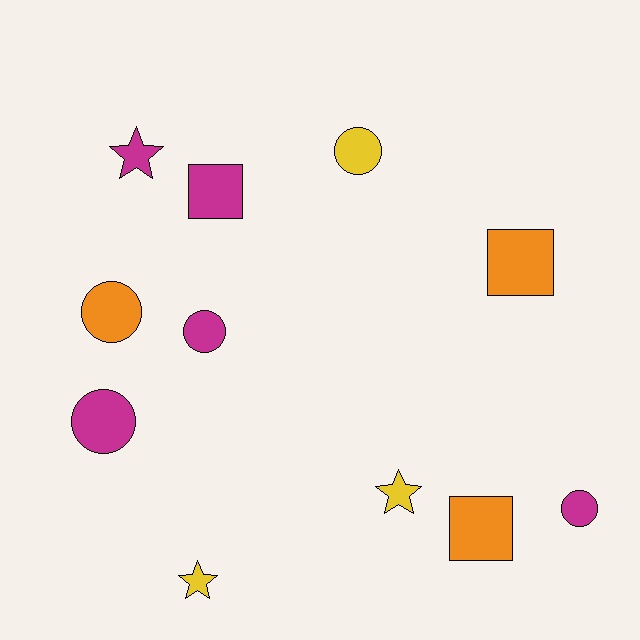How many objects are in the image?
There are 11 objects.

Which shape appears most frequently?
Circle, with 5 objects.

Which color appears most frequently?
Magenta, with 5 objects.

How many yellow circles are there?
There is 1 yellow circle.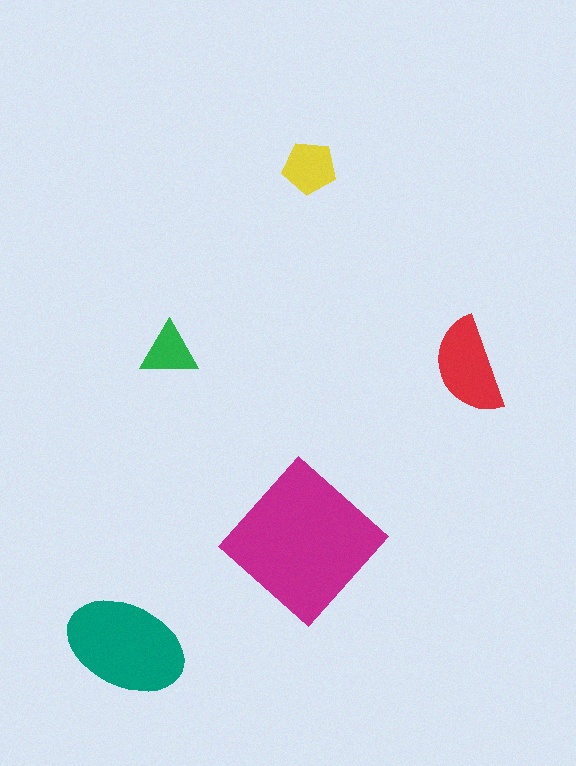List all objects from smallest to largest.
The green triangle, the yellow pentagon, the red semicircle, the teal ellipse, the magenta diamond.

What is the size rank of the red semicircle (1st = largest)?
3rd.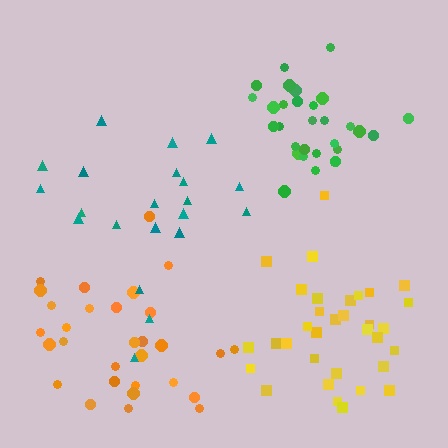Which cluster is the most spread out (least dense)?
Teal.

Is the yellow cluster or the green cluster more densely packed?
Green.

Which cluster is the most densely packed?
Green.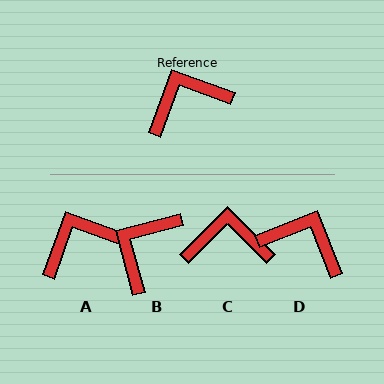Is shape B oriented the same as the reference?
No, it is off by about 35 degrees.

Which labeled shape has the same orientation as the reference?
A.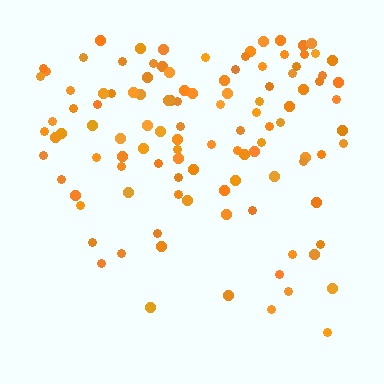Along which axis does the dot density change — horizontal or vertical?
Vertical.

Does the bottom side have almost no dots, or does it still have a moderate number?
Still a moderate number, just noticeably fewer than the top.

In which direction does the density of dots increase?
From bottom to top, with the top side densest.